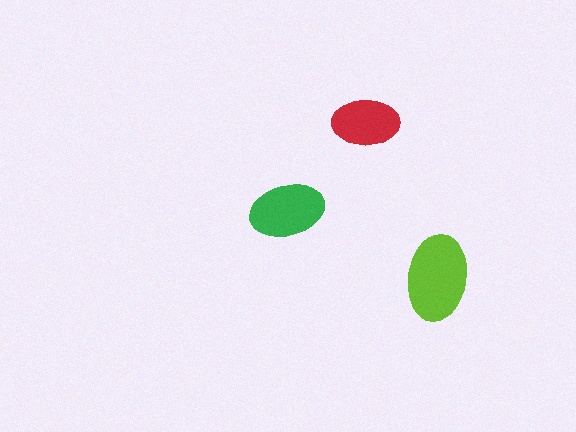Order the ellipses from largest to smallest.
the lime one, the green one, the red one.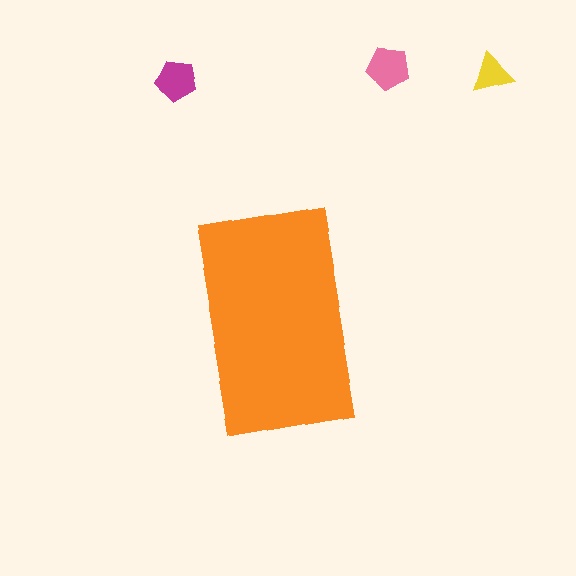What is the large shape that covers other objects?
An orange rectangle.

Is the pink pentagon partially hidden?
No, the pink pentagon is fully visible.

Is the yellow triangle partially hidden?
No, the yellow triangle is fully visible.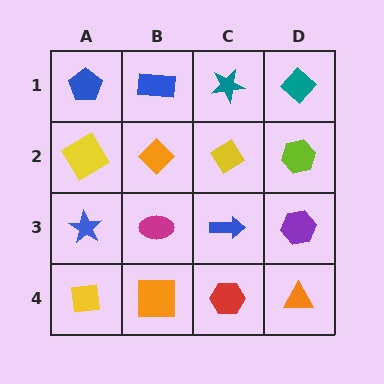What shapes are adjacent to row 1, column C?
A yellow diamond (row 2, column C), a blue rectangle (row 1, column B), a teal diamond (row 1, column D).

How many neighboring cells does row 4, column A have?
2.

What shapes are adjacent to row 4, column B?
A magenta ellipse (row 3, column B), a yellow square (row 4, column A), a red hexagon (row 4, column C).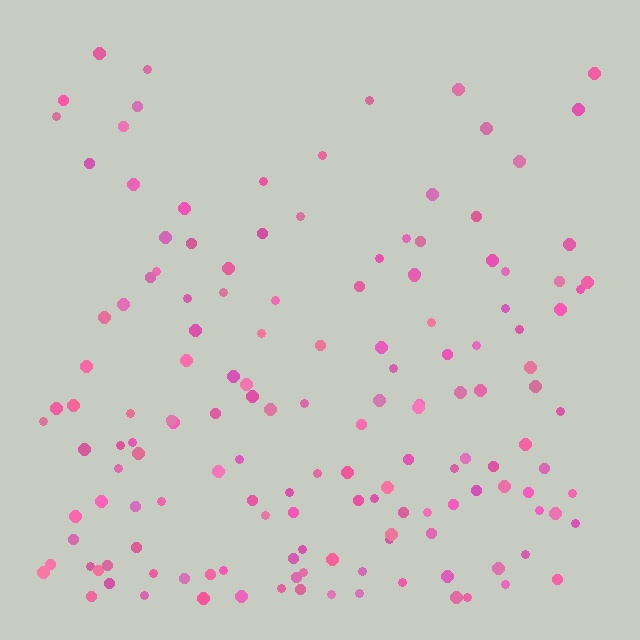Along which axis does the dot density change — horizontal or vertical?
Vertical.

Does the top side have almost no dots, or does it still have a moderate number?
Still a moderate number, just noticeably fewer than the bottom.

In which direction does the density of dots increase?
From top to bottom, with the bottom side densest.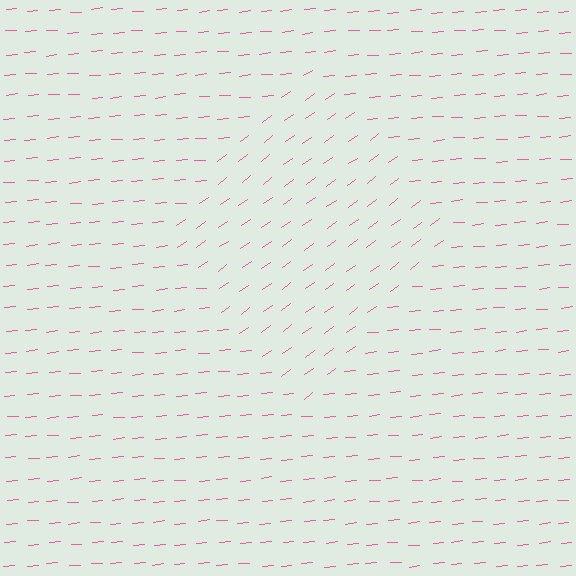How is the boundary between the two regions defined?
The boundary is defined purely by a change in line orientation (approximately 31 degrees difference). All lines are the same color and thickness.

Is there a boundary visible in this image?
Yes, there is a texture boundary formed by a change in line orientation.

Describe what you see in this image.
The image is filled with small pink line segments. A diamond region in the image has lines oriented differently from the surrounding lines, creating a visible texture boundary.